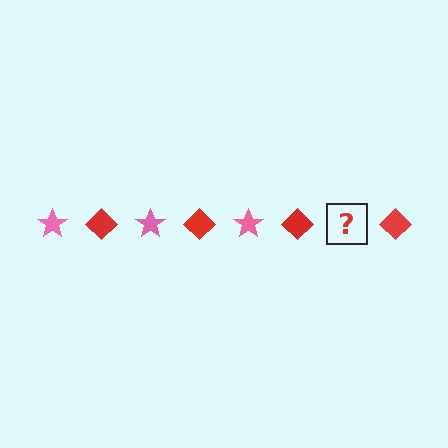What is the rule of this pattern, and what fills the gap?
The rule is that the pattern alternates between pink star and red diamond. The gap should be filled with a pink star.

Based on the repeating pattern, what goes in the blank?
The blank should be a pink star.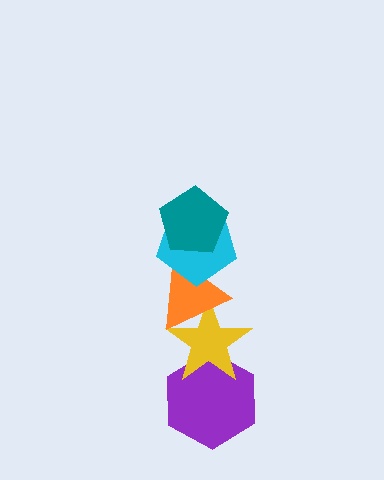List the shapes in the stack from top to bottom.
From top to bottom: the teal pentagon, the cyan pentagon, the orange triangle, the yellow star, the purple hexagon.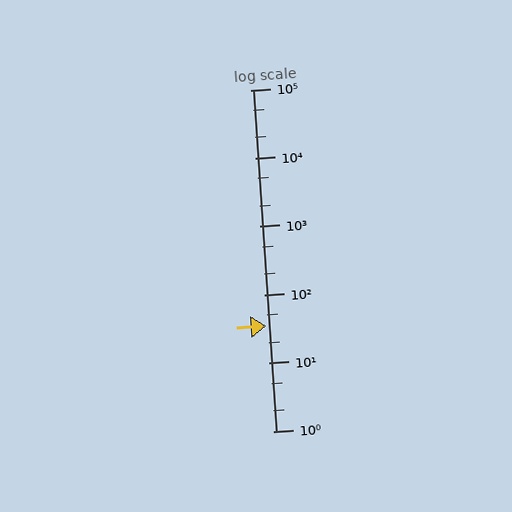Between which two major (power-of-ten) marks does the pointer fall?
The pointer is between 10 and 100.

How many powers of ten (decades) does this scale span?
The scale spans 5 decades, from 1 to 100000.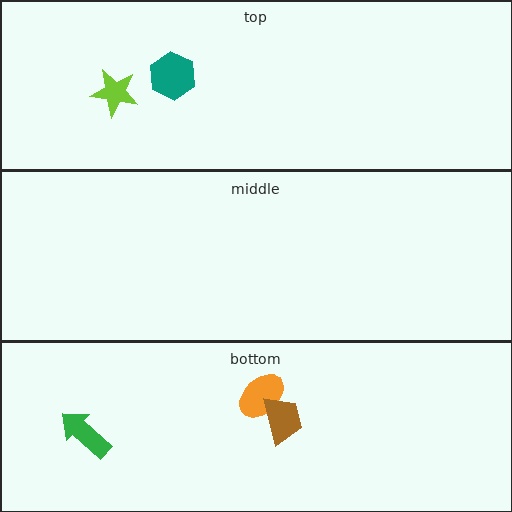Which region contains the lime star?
The top region.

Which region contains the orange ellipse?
The bottom region.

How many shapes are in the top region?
2.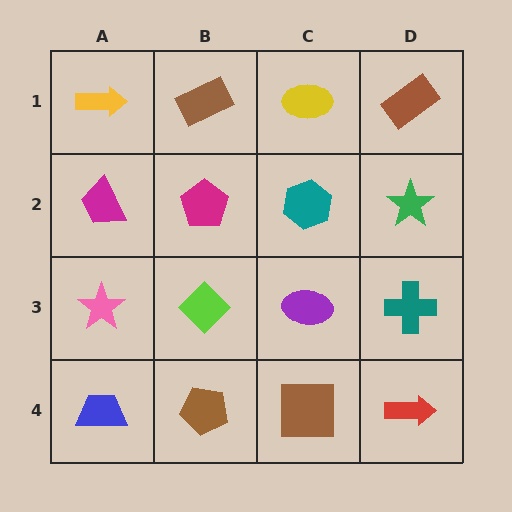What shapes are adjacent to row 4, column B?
A lime diamond (row 3, column B), a blue trapezoid (row 4, column A), a brown square (row 4, column C).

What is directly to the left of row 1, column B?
A yellow arrow.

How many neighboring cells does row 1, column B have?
3.